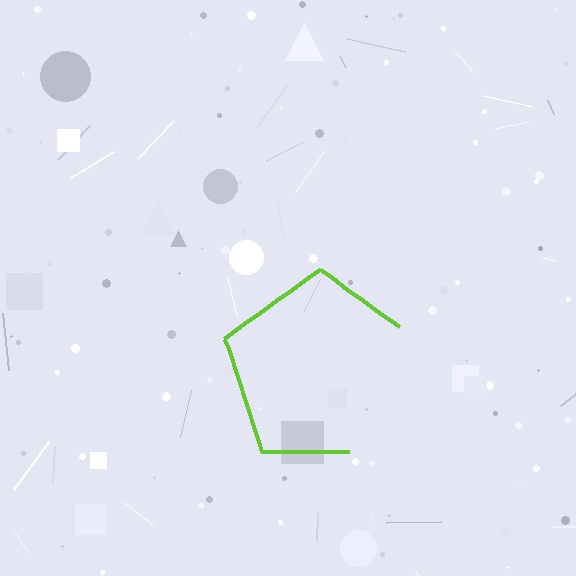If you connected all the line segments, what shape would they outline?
They would outline a pentagon.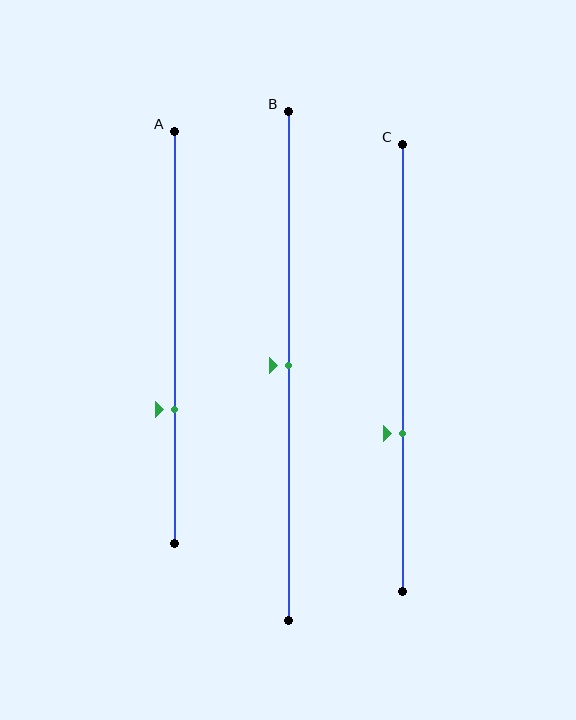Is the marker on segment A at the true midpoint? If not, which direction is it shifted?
No, the marker on segment A is shifted downward by about 17% of the segment length.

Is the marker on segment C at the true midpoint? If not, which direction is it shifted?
No, the marker on segment C is shifted downward by about 15% of the segment length.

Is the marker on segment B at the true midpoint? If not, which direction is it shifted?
Yes, the marker on segment B is at the true midpoint.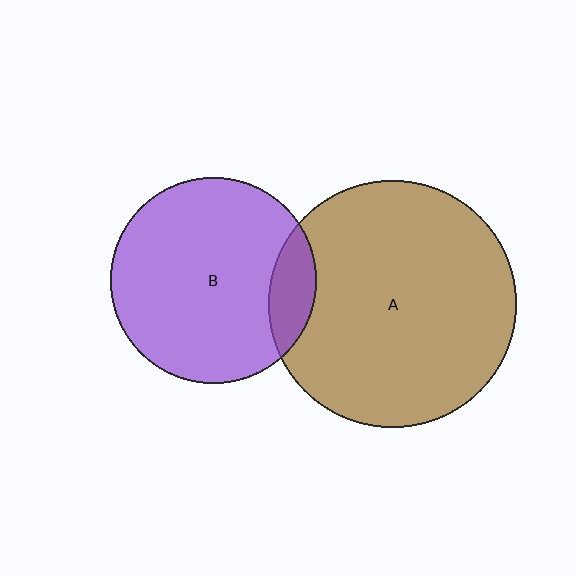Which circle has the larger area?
Circle A (brown).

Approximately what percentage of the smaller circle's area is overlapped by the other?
Approximately 15%.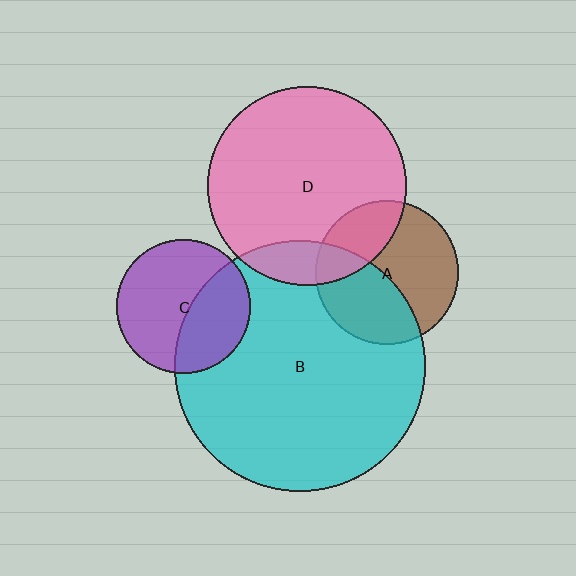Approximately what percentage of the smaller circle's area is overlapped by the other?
Approximately 40%.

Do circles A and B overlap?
Yes.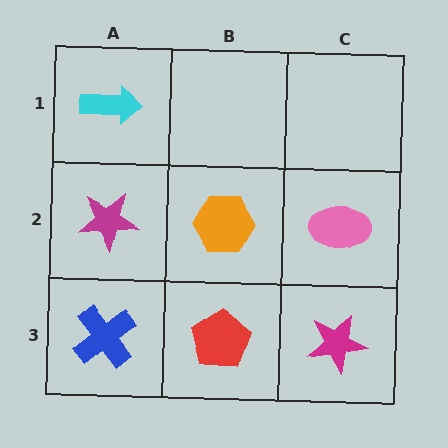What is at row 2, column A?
A magenta star.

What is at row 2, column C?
A pink ellipse.